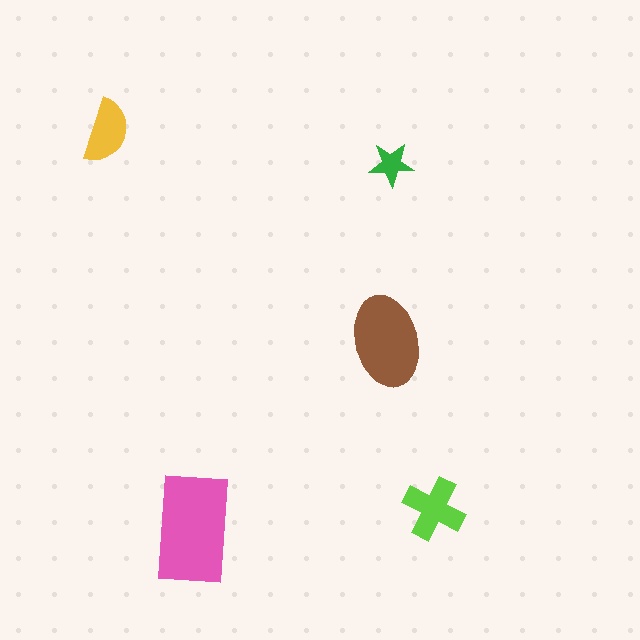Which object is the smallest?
The green star.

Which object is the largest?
The pink rectangle.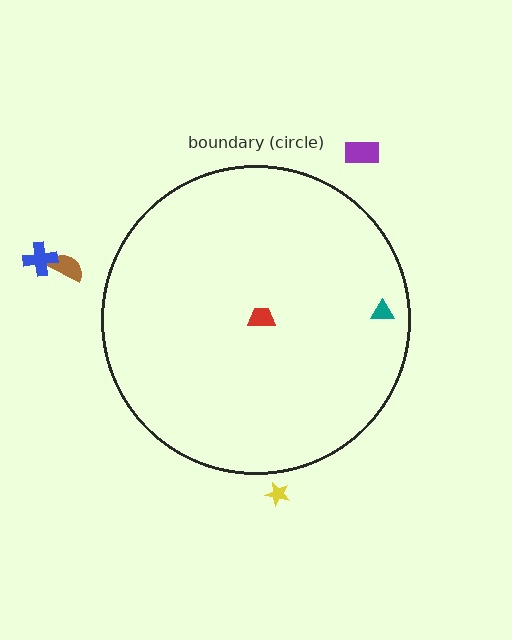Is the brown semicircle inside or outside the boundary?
Outside.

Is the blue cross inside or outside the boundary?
Outside.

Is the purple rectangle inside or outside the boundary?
Outside.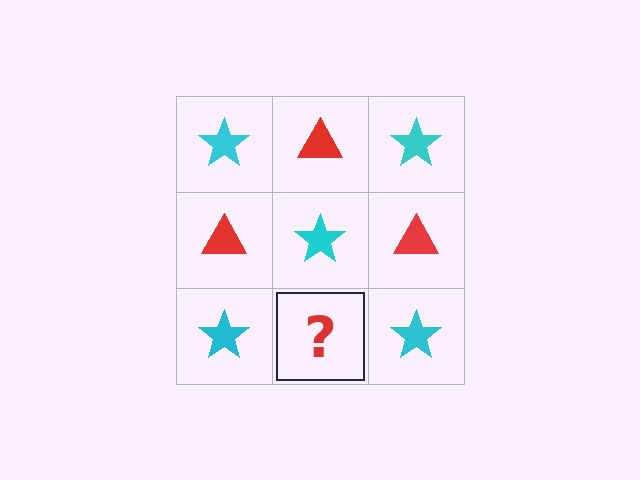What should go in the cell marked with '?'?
The missing cell should contain a red triangle.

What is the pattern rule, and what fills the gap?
The rule is that it alternates cyan star and red triangle in a checkerboard pattern. The gap should be filled with a red triangle.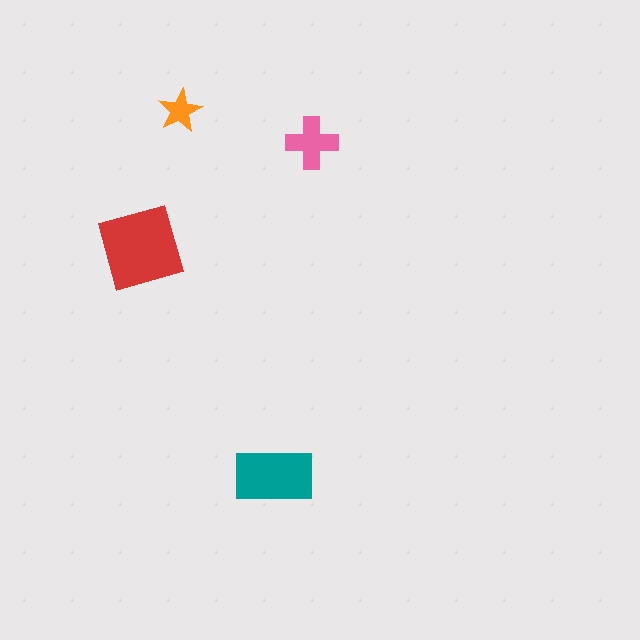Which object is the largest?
The red diamond.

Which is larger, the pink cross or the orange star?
The pink cross.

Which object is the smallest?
The orange star.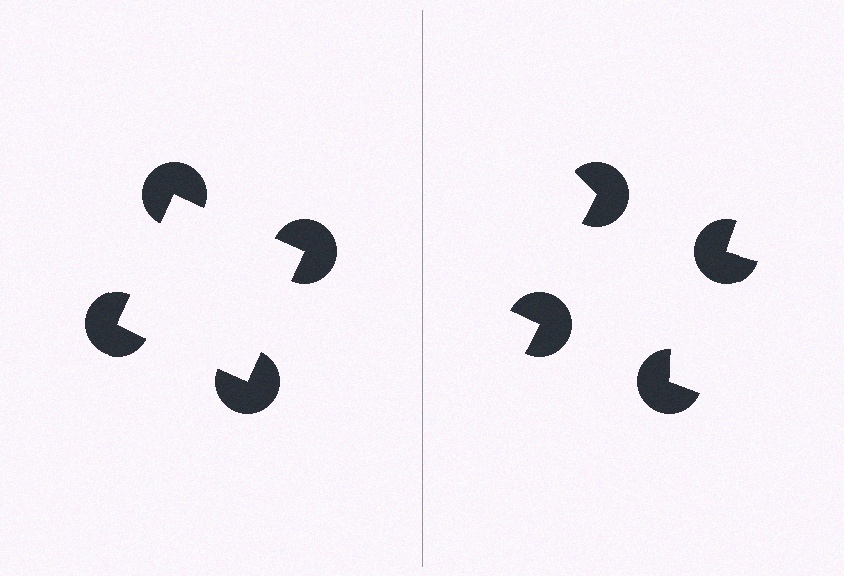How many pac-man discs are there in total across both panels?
8 — 4 on each side.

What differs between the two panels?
The pac-man discs are positioned identically on both sides; only the wedge orientations differ. On the left they align to a square; on the right they are misaligned.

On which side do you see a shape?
An illusory square appears on the left side. On the right side the wedge cuts are rotated, so no coherent shape forms.